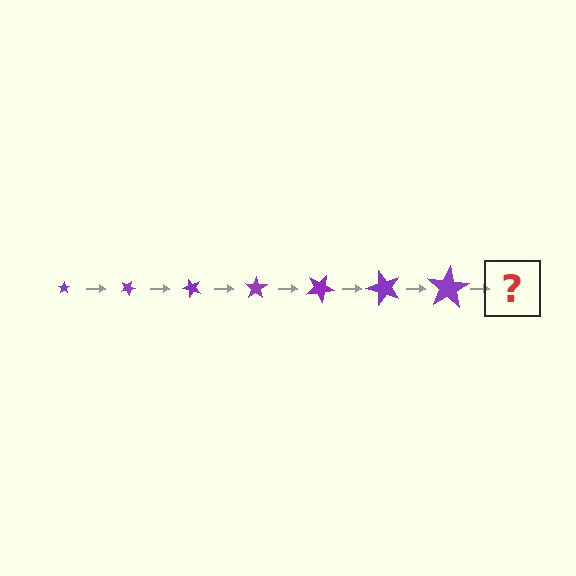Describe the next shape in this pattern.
It should be a star, larger than the previous one and rotated 175 degrees from the start.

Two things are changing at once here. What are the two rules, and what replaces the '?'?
The two rules are that the star grows larger each step and it rotates 25 degrees each step. The '?' should be a star, larger than the previous one and rotated 175 degrees from the start.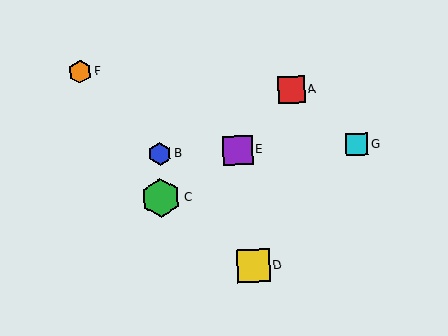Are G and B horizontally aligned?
Yes, both are at y≈145.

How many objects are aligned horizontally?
3 objects (B, E, G) are aligned horizontally.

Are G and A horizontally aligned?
No, G is at y≈145 and A is at y≈90.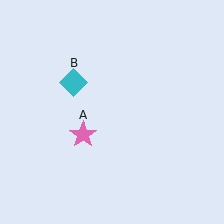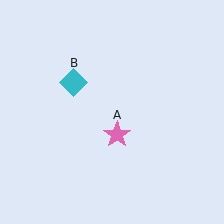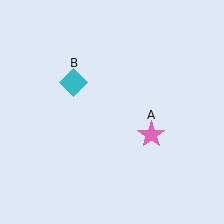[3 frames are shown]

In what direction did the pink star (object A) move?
The pink star (object A) moved right.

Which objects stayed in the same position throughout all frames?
Cyan diamond (object B) remained stationary.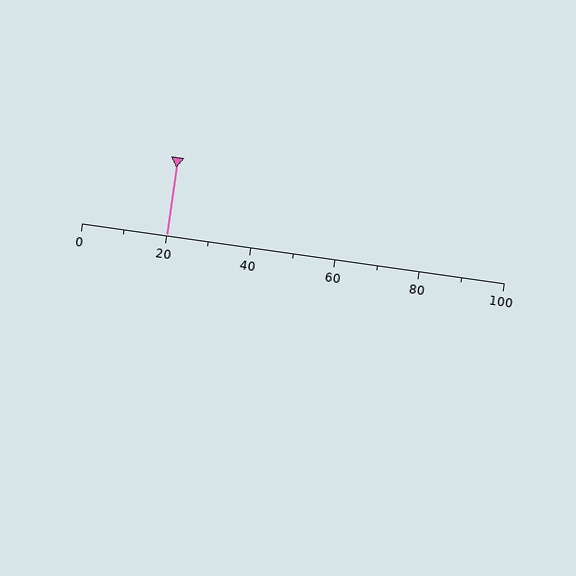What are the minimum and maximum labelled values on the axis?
The axis runs from 0 to 100.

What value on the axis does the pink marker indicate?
The marker indicates approximately 20.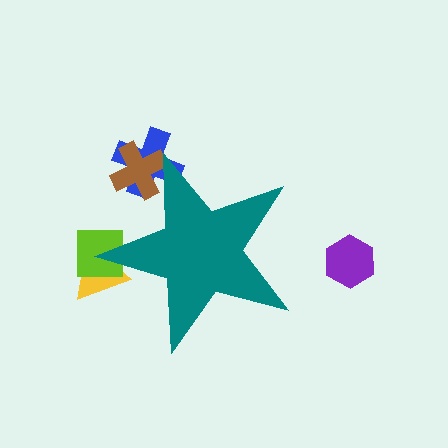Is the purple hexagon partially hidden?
No, the purple hexagon is fully visible.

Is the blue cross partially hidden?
Yes, the blue cross is partially hidden behind the teal star.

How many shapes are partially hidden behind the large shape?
4 shapes are partially hidden.